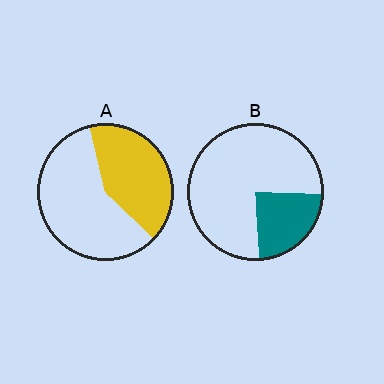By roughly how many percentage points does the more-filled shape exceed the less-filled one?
By roughly 20 percentage points (A over B).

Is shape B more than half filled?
No.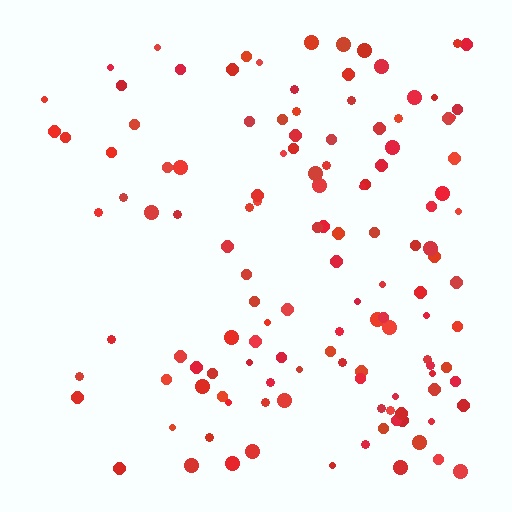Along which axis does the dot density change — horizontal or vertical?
Horizontal.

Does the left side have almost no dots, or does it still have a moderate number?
Still a moderate number, just noticeably fewer than the right.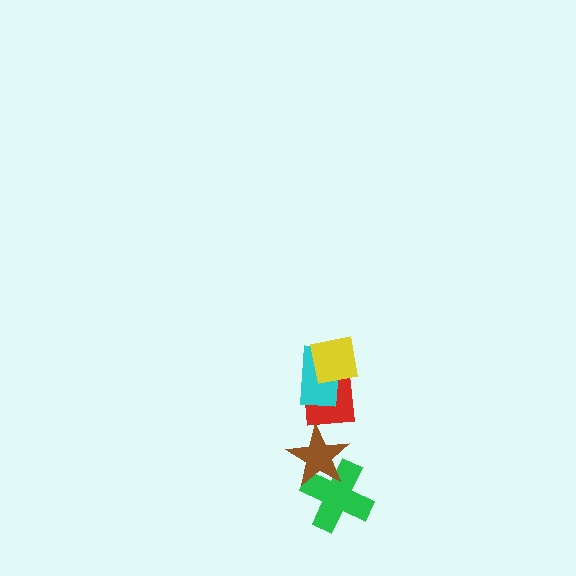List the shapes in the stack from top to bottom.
From top to bottom: the yellow square, the cyan rectangle, the red square, the brown star, the green cross.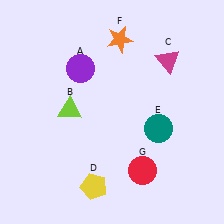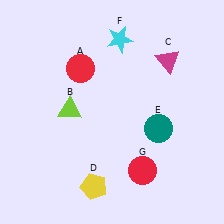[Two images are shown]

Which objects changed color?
A changed from purple to red. F changed from orange to cyan.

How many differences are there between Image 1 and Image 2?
There are 2 differences between the two images.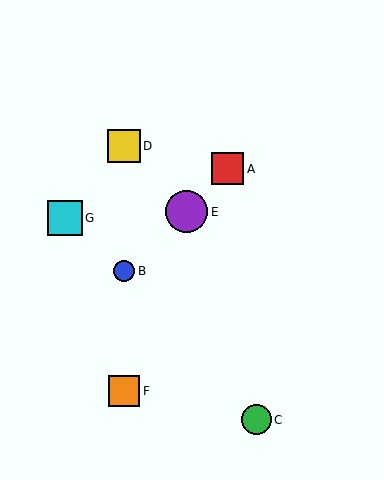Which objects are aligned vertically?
Objects B, D, F are aligned vertically.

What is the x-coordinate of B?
Object B is at x≈124.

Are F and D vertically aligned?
Yes, both are at x≈124.